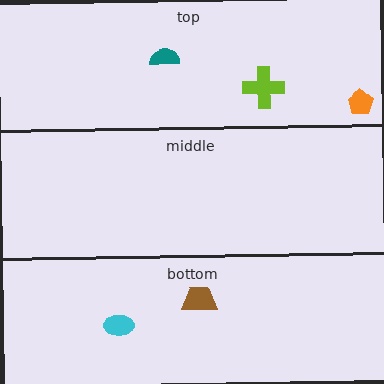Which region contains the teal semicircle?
The top region.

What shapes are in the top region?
The orange pentagon, the lime cross, the teal semicircle.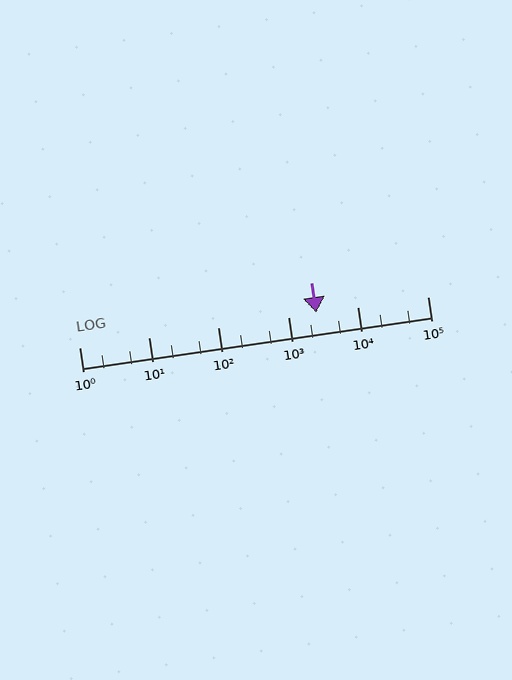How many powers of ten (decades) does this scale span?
The scale spans 5 decades, from 1 to 100000.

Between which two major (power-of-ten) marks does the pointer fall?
The pointer is between 1000 and 10000.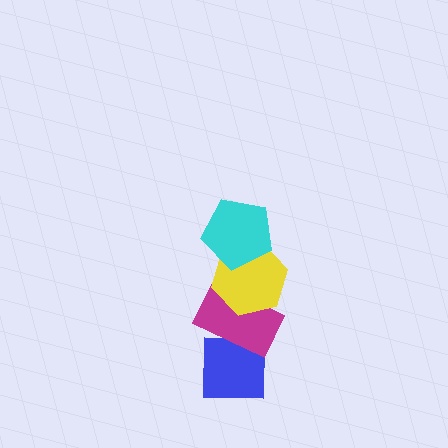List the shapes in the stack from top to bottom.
From top to bottom: the cyan pentagon, the yellow hexagon, the magenta rectangle, the blue square.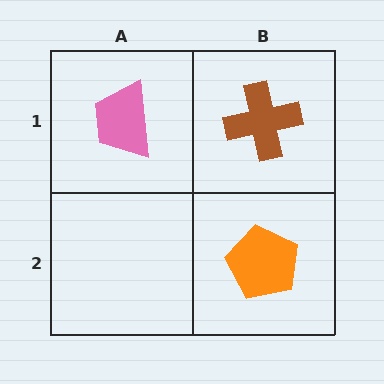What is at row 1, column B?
A brown cross.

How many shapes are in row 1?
2 shapes.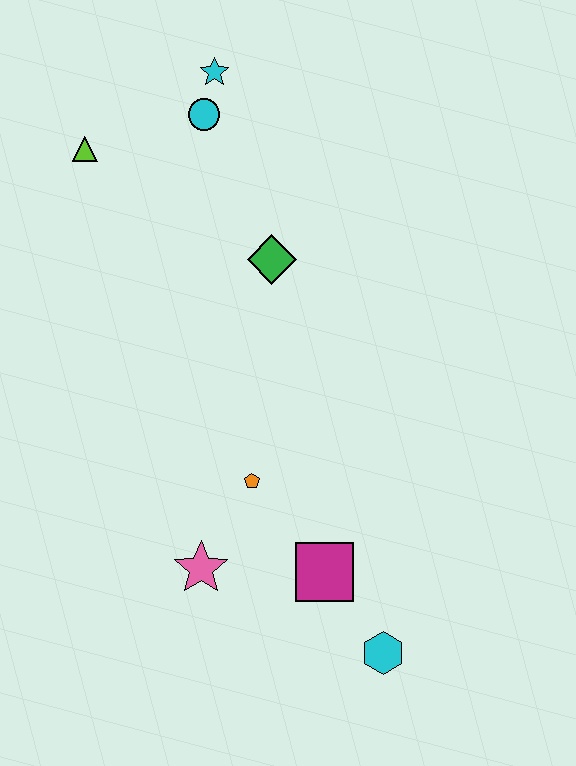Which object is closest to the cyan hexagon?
The magenta square is closest to the cyan hexagon.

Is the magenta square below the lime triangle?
Yes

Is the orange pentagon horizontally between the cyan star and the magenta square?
Yes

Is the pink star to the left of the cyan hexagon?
Yes